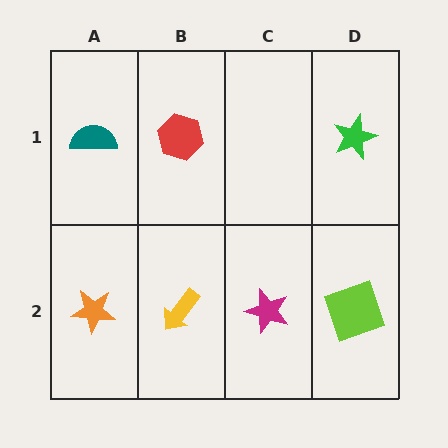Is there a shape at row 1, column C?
No, that cell is empty.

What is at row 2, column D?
A lime square.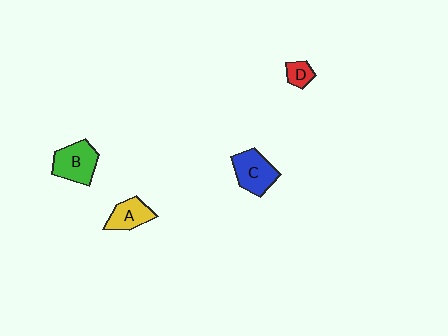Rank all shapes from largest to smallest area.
From largest to smallest: B (green), C (blue), A (yellow), D (red).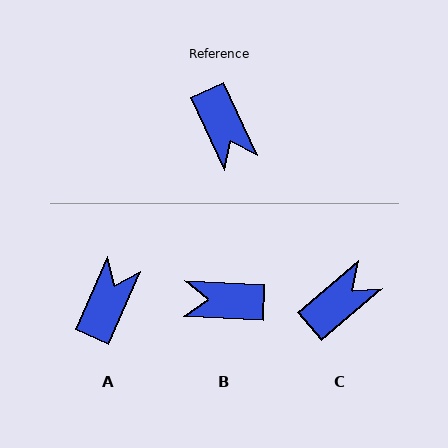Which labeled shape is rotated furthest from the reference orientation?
A, about 131 degrees away.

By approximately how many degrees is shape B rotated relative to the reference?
Approximately 118 degrees clockwise.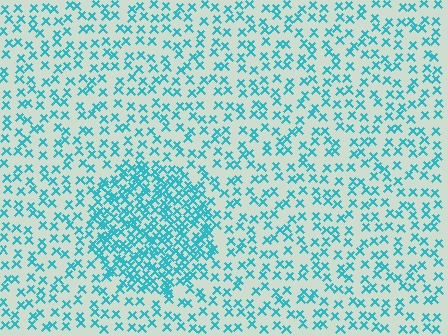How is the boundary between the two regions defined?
The boundary is defined by a change in element density (approximately 2.4x ratio). All elements are the same color, size, and shape.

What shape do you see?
I see a circle.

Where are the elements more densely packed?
The elements are more densely packed inside the circle boundary.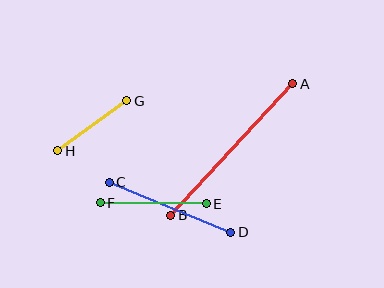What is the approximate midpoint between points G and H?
The midpoint is at approximately (92, 126) pixels.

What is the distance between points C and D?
The distance is approximately 131 pixels.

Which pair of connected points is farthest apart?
Points A and B are farthest apart.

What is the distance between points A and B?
The distance is approximately 179 pixels.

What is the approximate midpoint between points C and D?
The midpoint is at approximately (170, 207) pixels.